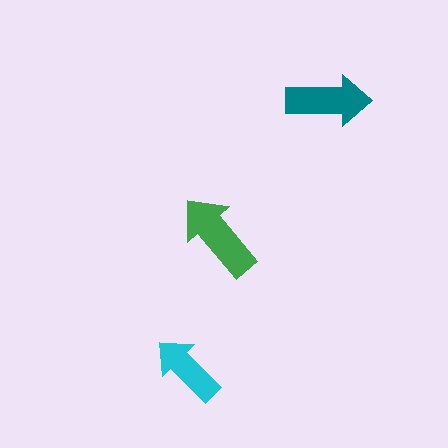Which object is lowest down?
The cyan arrow is bottommost.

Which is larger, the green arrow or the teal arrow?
The green one.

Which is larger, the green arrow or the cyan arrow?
The green one.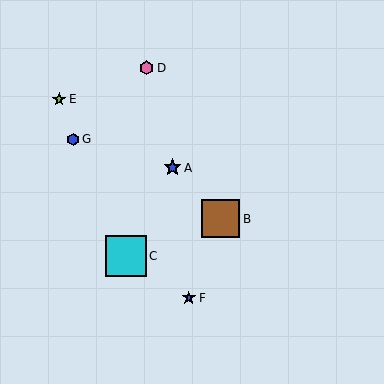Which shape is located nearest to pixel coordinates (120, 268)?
The cyan square (labeled C) at (126, 256) is nearest to that location.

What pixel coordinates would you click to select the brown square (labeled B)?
Click at (221, 219) to select the brown square B.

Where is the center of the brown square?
The center of the brown square is at (221, 219).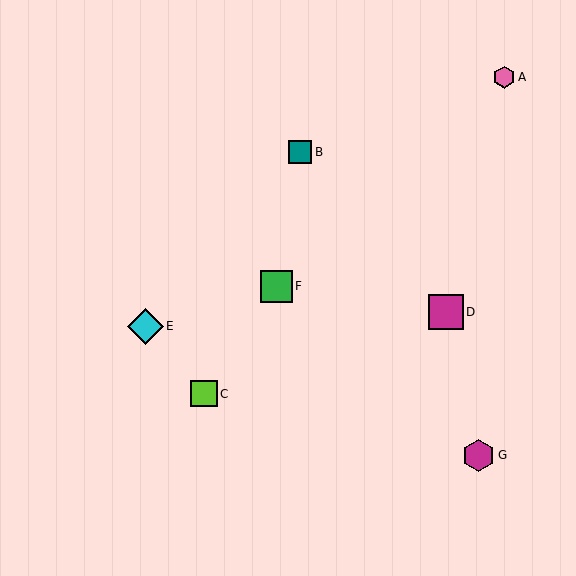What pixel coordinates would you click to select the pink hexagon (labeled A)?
Click at (504, 77) to select the pink hexagon A.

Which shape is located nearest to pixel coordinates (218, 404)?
The lime square (labeled C) at (204, 394) is nearest to that location.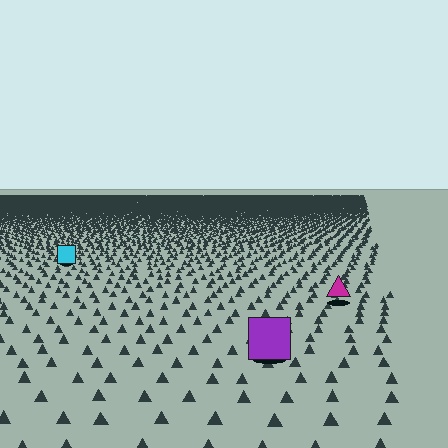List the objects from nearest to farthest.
From nearest to farthest: the purple square, the magenta triangle, the cyan square.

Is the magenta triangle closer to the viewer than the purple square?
No. The purple square is closer — you can tell from the texture gradient: the ground texture is coarser near it.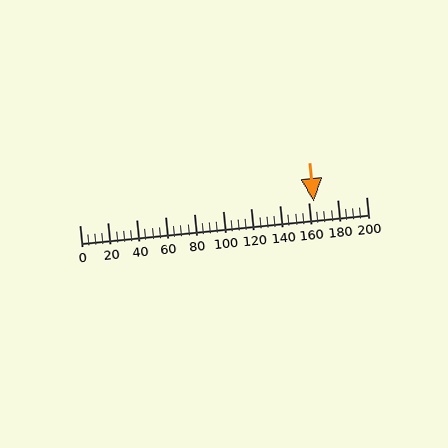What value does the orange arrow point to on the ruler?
The orange arrow points to approximately 164.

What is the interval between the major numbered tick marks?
The major tick marks are spaced 20 units apart.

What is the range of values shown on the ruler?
The ruler shows values from 0 to 200.